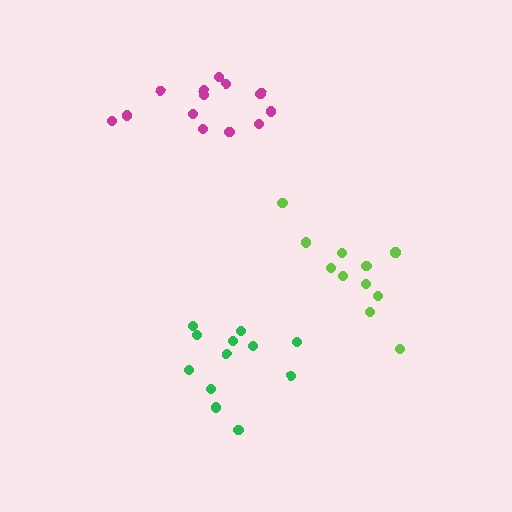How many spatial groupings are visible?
There are 3 spatial groupings.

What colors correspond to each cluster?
The clusters are colored: lime, green, magenta.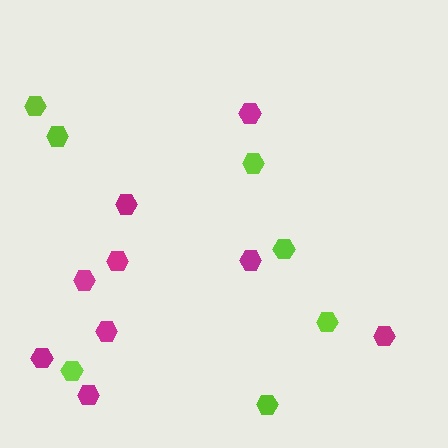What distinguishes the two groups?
There are 2 groups: one group of lime hexagons (7) and one group of magenta hexagons (9).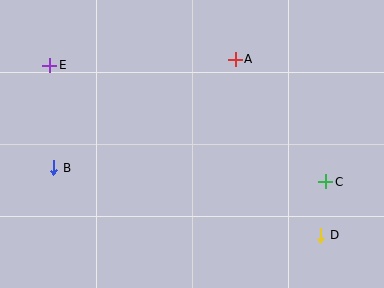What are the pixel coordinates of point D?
Point D is at (321, 235).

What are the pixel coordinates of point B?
Point B is at (54, 168).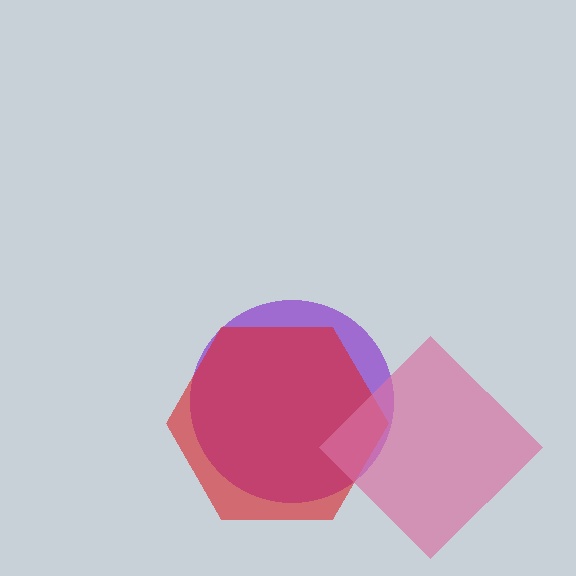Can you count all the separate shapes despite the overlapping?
Yes, there are 3 separate shapes.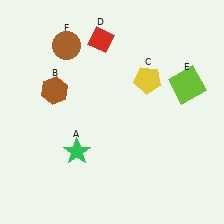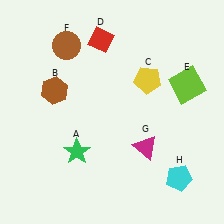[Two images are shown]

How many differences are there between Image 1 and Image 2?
There are 2 differences between the two images.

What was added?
A magenta triangle (G), a cyan pentagon (H) were added in Image 2.